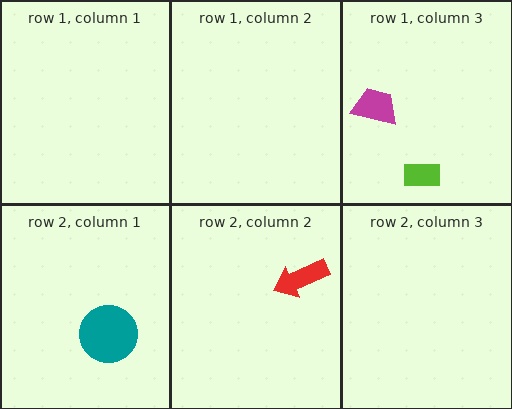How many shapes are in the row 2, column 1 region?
1.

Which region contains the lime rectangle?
The row 1, column 3 region.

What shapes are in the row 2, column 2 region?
The red arrow.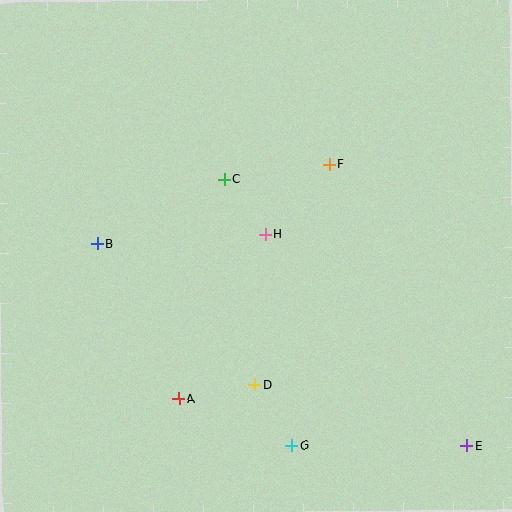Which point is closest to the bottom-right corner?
Point E is closest to the bottom-right corner.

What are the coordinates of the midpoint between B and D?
The midpoint between B and D is at (176, 314).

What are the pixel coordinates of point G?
Point G is at (292, 445).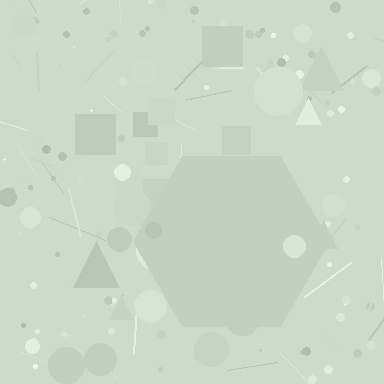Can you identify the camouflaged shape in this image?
The camouflaged shape is a hexagon.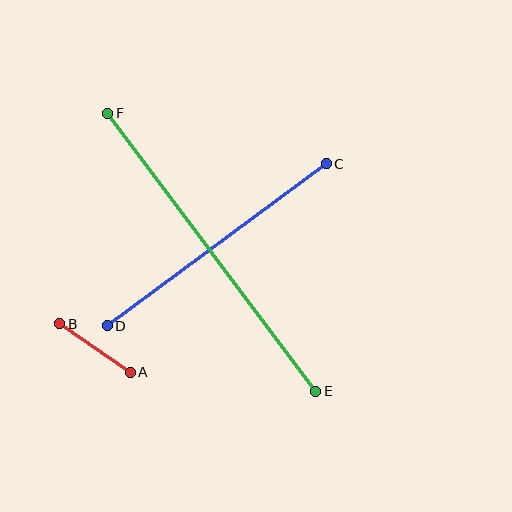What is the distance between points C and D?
The distance is approximately 273 pixels.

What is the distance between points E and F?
The distance is approximately 347 pixels.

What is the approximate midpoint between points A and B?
The midpoint is at approximately (95, 348) pixels.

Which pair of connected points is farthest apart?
Points E and F are farthest apart.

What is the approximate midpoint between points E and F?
The midpoint is at approximately (212, 252) pixels.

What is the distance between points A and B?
The distance is approximately 85 pixels.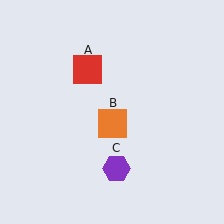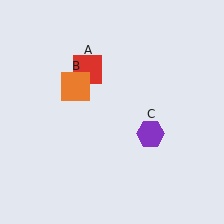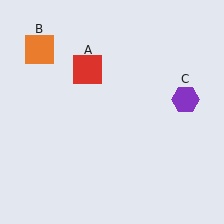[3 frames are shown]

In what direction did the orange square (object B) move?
The orange square (object B) moved up and to the left.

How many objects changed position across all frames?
2 objects changed position: orange square (object B), purple hexagon (object C).